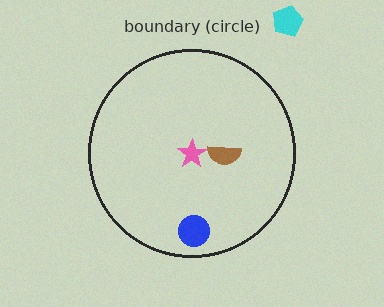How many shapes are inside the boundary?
3 inside, 1 outside.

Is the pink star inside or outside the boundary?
Inside.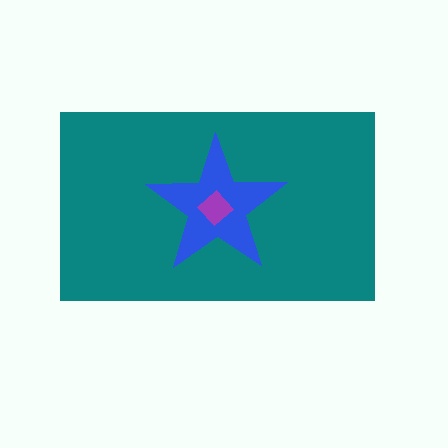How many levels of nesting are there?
3.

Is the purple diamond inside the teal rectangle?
Yes.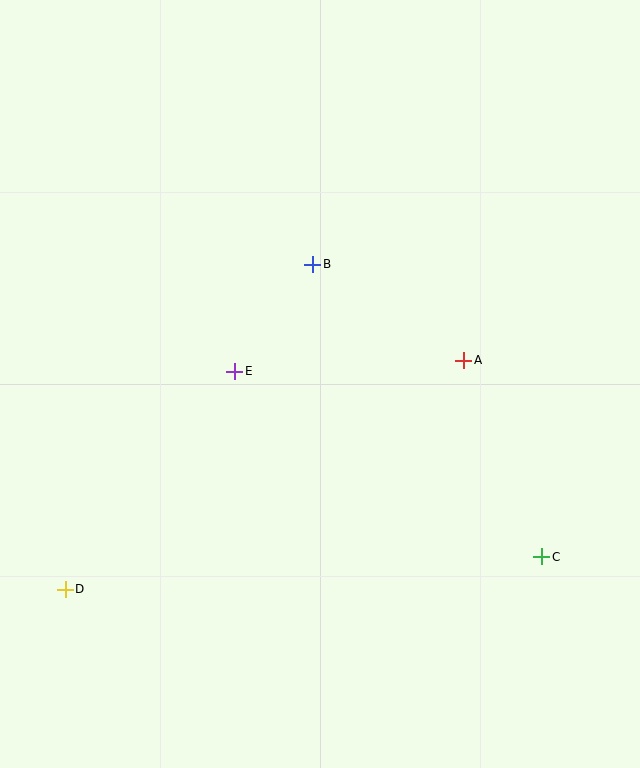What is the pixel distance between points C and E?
The distance between C and E is 359 pixels.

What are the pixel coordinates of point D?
Point D is at (65, 589).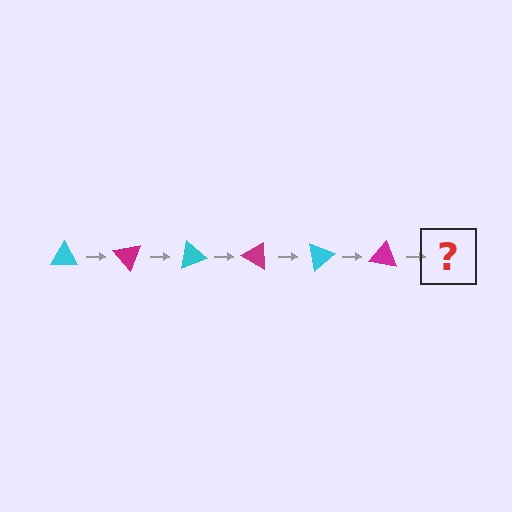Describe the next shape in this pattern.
It should be a cyan triangle, rotated 300 degrees from the start.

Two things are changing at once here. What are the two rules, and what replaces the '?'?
The two rules are that it rotates 50 degrees each step and the color cycles through cyan and magenta. The '?' should be a cyan triangle, rotated 300 degrees from the start.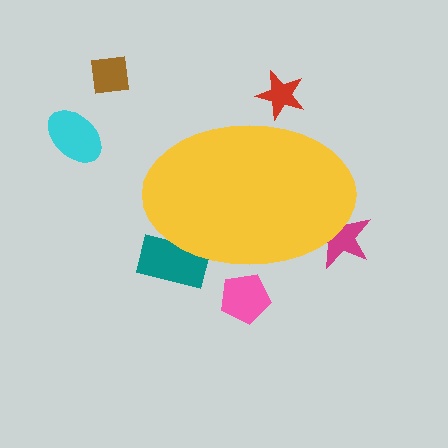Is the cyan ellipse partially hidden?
No, the cyan ellipse is fully visible.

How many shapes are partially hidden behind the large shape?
4 shapes are partially hidden.